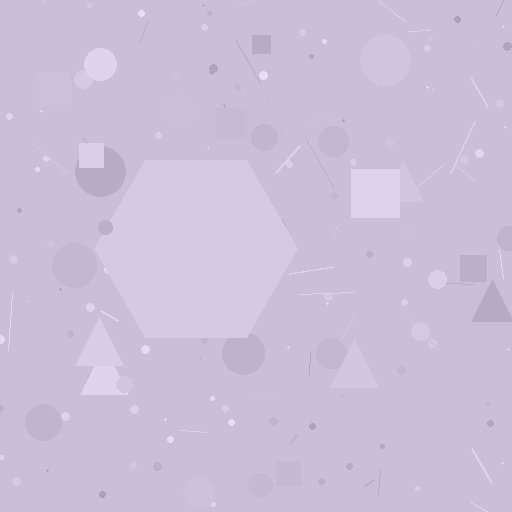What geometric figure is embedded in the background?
A hexagon is embedded in the background.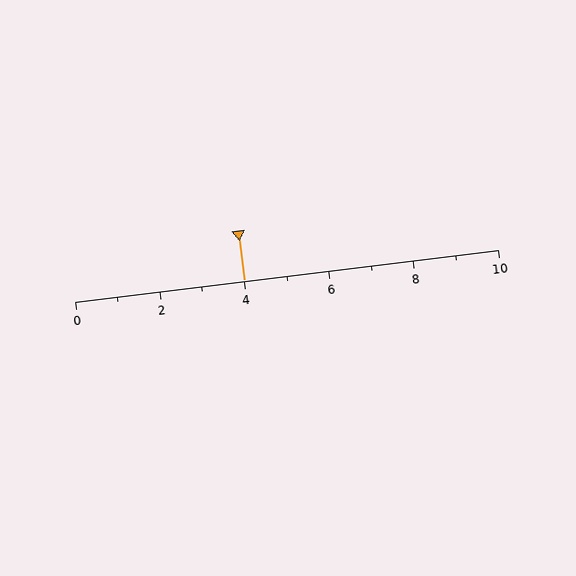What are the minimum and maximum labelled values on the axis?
The axis runs from 0 to 10.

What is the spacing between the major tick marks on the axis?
The major ticks are spaced 2 apart.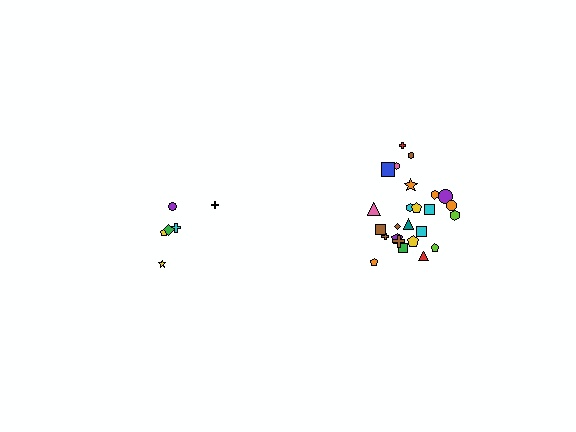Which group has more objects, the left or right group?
The right group.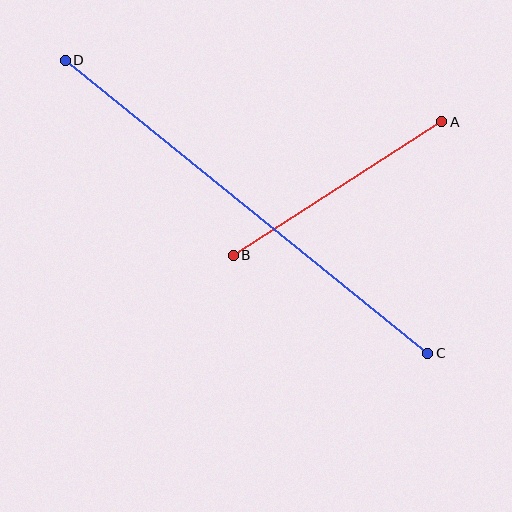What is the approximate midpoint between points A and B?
The midpoint is at approximately (338, 189) pixels.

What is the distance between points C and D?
The distance is approximately 466 pixels.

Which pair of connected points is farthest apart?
Points C and D are farthest apart.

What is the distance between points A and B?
The distance is approximately 248 pixels.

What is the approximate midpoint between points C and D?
The midpoint is at approximately (246, 207) pixels.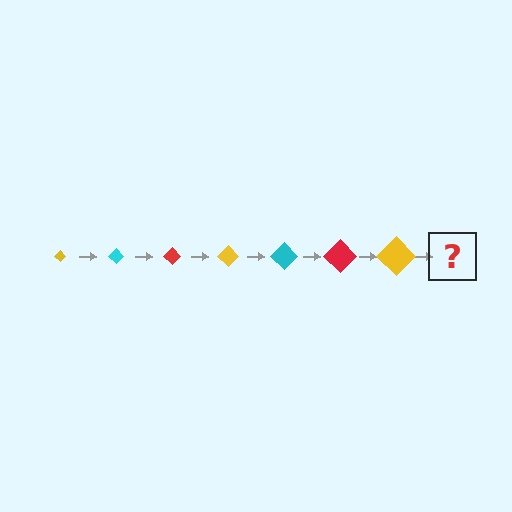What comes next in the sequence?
The next element should be a cyan diamond, larger than the previous one.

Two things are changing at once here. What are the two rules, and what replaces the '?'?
The two rules are that the diamond grows larger each step and the color cycles through yellow, cyan, and red. The '?' should be a cyan diamond, larger than the previous one.